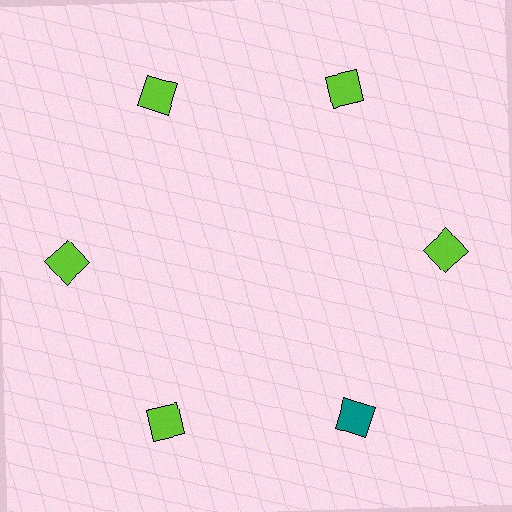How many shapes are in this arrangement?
There are 6 shapes arranged in a ring pattern.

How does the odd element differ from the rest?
It has a different color: teal instead of lime.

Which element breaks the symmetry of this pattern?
The teal square at roughly the 5 o'clock position breaks the symmetry. All other shapes are lime squares.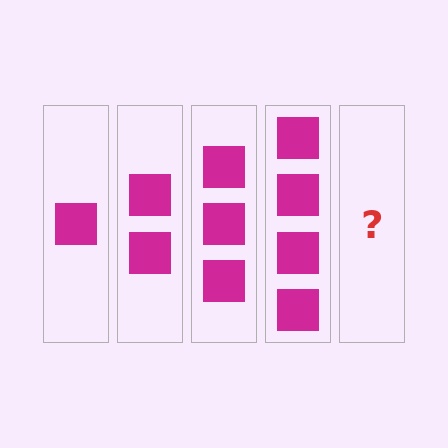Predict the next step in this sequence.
The next step is 5 squares.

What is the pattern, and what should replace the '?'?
The pattern is that each step adds one more square. The '?' should be 5 squares.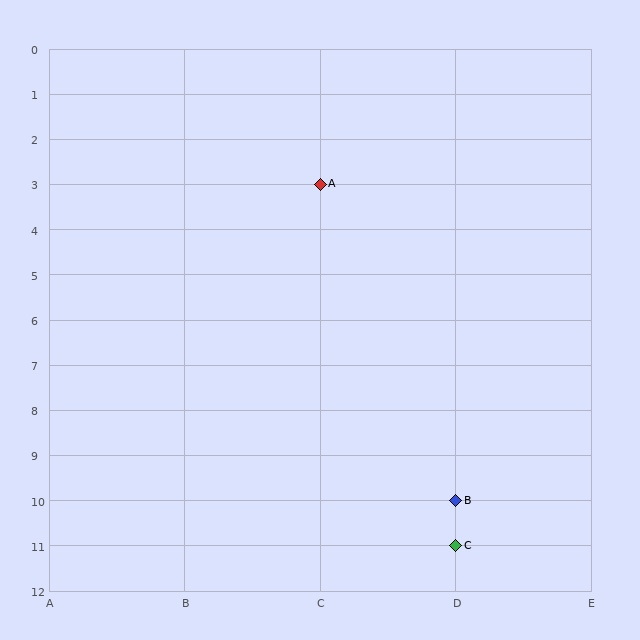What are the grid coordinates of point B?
Point B is at grid coordinates (D, 10).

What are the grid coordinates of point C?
Point C is at grid coordinates (D, 11).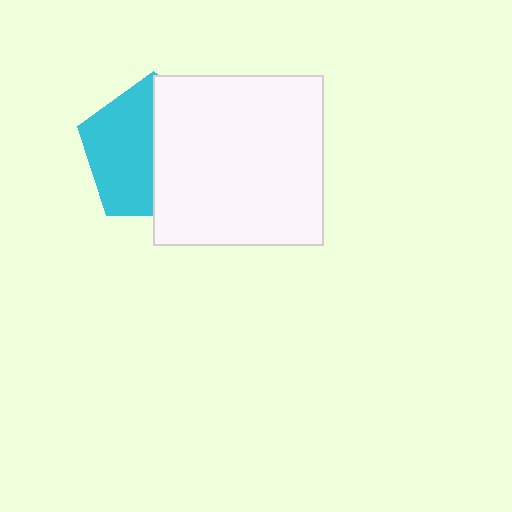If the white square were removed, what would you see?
You would see the complete cyan pentagon.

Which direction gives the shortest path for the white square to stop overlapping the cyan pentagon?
Moving right gives the shortest separation.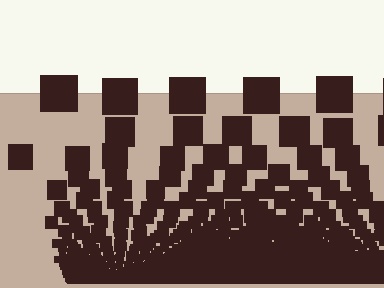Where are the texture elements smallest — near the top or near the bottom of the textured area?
Near the bottom.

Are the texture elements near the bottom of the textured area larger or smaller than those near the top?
Smaller. The gradient is inverted — elements near the bottom are smaller and denser.